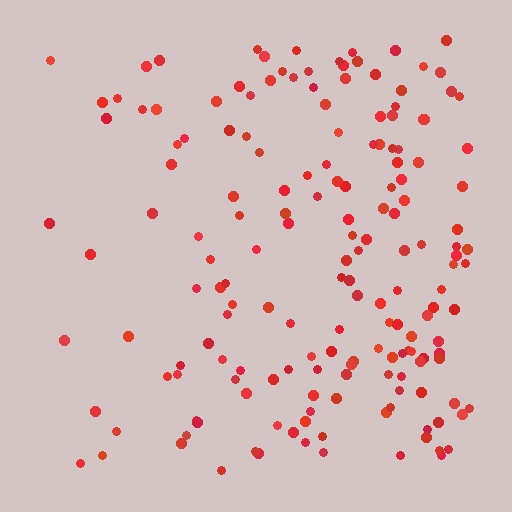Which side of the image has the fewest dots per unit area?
The left.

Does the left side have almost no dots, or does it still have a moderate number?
Still a moderate number, just noticeably fewer than the right.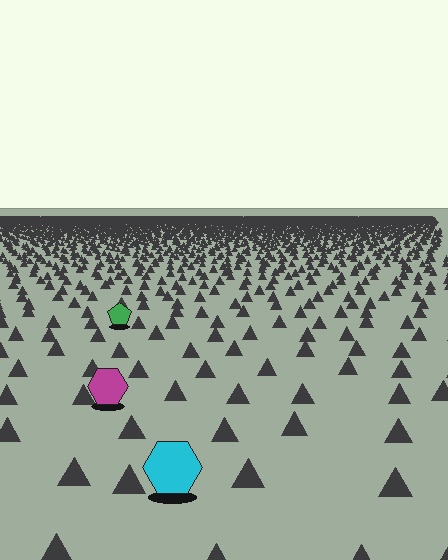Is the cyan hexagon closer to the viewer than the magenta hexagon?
Yes. The cyan hexagon is closer — you can tell from the texture gradient: the ground texture is coarser near it.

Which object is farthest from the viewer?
The green pentagon is farthest from the viewer. It appears smaller and the ground texture around it is denser.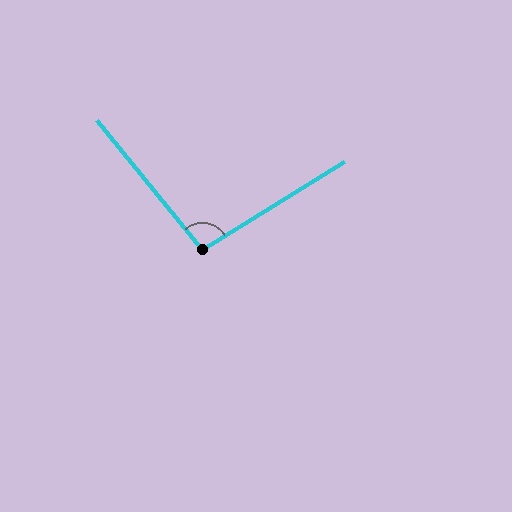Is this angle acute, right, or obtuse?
It is obtuse.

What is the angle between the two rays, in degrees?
Approximately 98 degrees.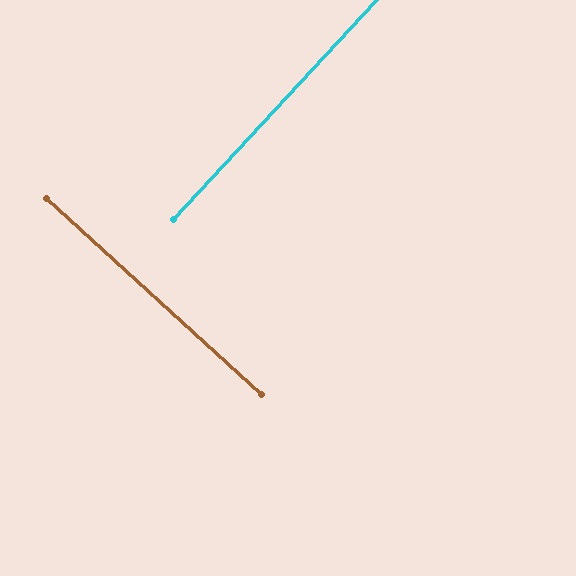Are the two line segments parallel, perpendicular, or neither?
Perpendicular — they meet at approximately 90°.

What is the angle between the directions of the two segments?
Approximately 90 degrees.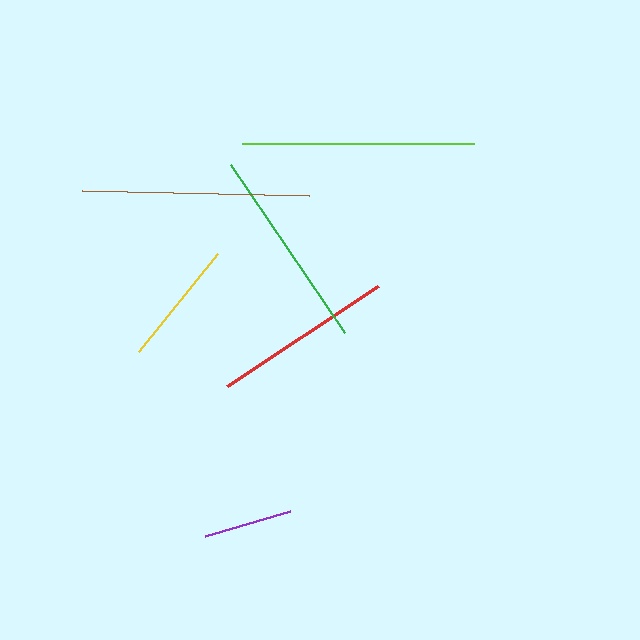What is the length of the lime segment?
The lime segment is approximately 232 pixels long.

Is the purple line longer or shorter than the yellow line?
The yellow line is longer than the purple line.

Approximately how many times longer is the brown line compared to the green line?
The brown line is approximately 1.1 times the length of the green line.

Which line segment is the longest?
The lime line is the longest at approximately 232 pixels.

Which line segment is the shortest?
The purple line is the shortest at approximately 88 pixels.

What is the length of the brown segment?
The brown segment is approximately 227 pixels long.